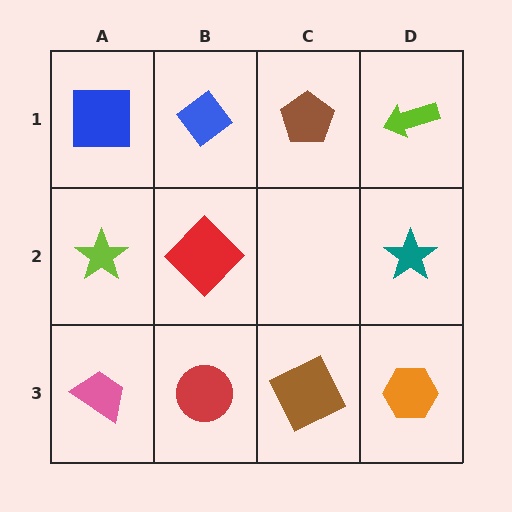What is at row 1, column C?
A brown pentagon.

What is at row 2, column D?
A teal star.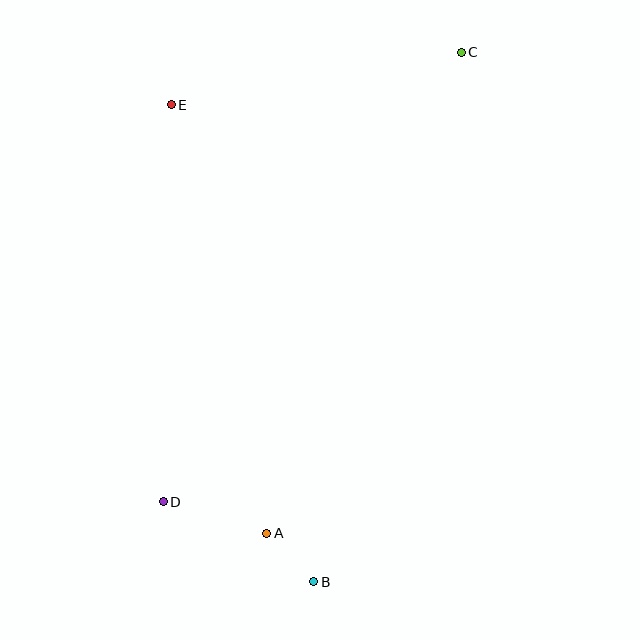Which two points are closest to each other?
Points A and B are closest to each other.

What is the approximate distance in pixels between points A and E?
The distance between A and E is approximately 439 pixels.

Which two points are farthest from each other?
Points B and C are farthest from each other.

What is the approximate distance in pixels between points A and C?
The distance between A and C is approximately 519 pixels.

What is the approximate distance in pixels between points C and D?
The distance between C and D is approximately 539 pixels.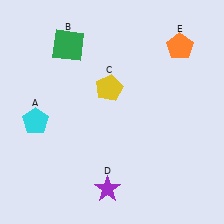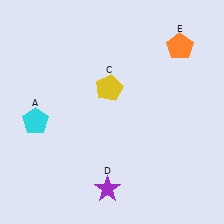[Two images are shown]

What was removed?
The green square (B) was removed in Image 2.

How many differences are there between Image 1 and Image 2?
There is 1 difference between the two images.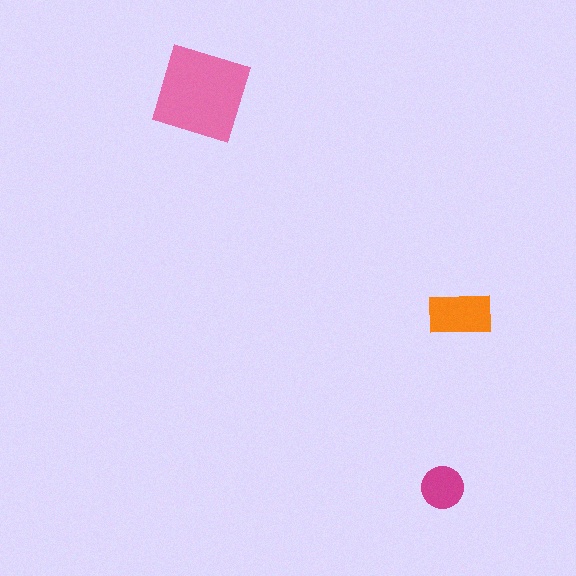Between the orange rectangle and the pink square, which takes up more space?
The pink square.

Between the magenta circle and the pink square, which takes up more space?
The pink square.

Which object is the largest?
The pink square.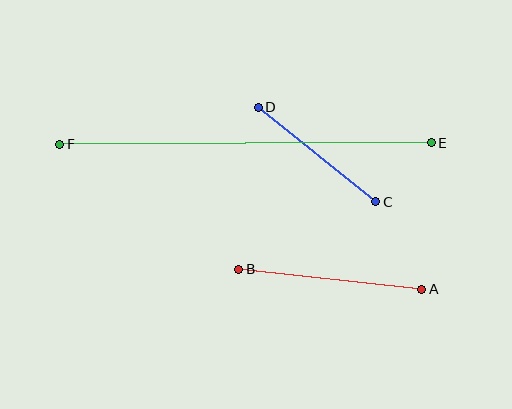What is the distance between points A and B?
The distance is approximately 184 pixels.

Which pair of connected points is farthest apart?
Points E and F are farthest apart.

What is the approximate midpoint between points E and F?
The midpoint is at approximately (246, 144) pixels.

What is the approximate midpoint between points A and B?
The midpoint is at approximately (330, 279) pixels.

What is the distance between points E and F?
The distance is approximately 372 pixels.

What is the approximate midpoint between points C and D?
The midpoint is at approximately (317, 154) pixels.